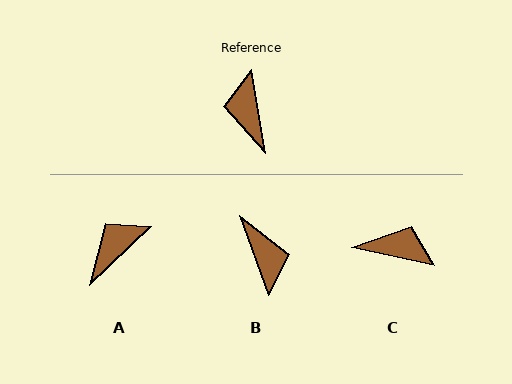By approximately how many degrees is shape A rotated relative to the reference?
Approximately 56 degrees clockwise.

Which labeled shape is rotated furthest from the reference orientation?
B, about 169 degrees away.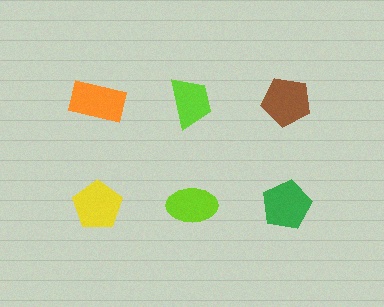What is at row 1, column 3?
A brown pentagon.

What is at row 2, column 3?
A green pentagon.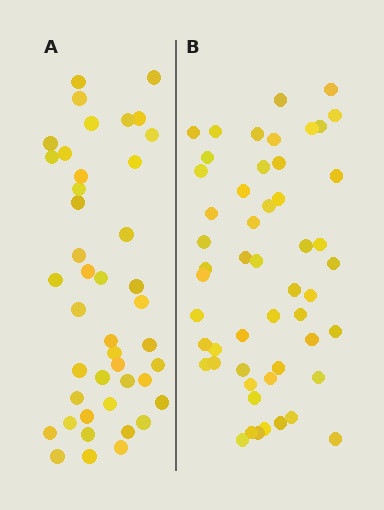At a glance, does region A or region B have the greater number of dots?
Region B (the right region) has more dots.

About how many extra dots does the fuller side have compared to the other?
Region B has roughly 8 or so more dots than region A.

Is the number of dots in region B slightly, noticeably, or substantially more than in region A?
Region B has only slightly more — the two regions are fairly close. The ratio is roughly 1.2 to 1.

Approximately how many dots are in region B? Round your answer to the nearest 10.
About 50 dots. (The exact count is 52, which rounds to 50.)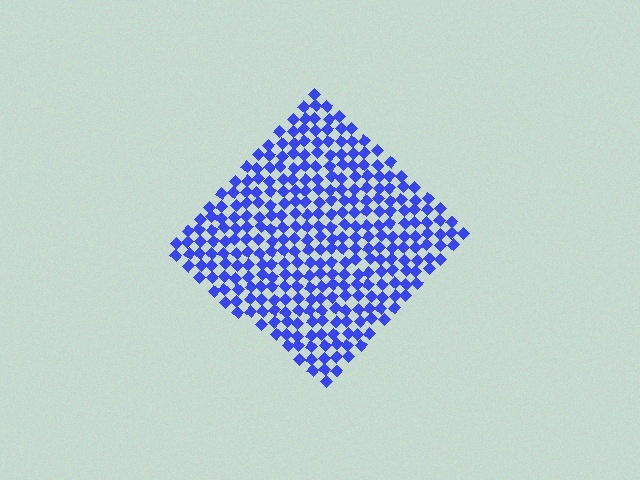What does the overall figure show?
The overall figure shows a diamond.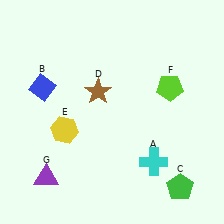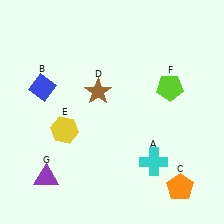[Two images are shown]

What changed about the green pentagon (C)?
In Image 1, C is green. In Image 2, it changed to orange.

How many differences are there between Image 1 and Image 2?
There is 1 difference between the two images.